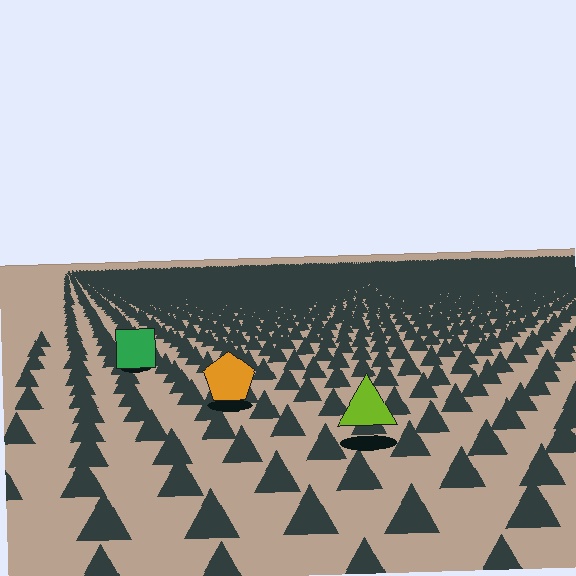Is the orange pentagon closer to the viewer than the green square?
Yes. The orange pentagon is closer — you can tell from the texture gradient: the ground texture is coarser near it.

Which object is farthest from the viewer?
The green square is farthest from the viewer. It appears smaller and the ground texture around it is denser.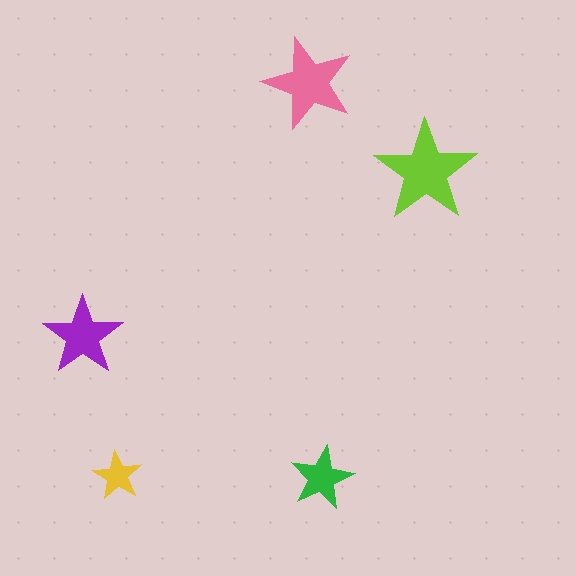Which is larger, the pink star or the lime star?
The lime one.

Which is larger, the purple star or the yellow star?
The purple one.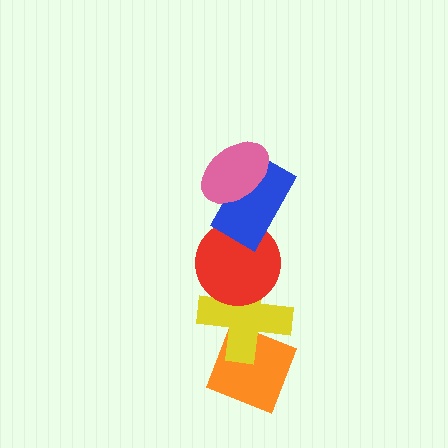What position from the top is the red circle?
The red circle is 3rd from the top.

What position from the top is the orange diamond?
The orange diamond is 5th from the top.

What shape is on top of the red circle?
The blue rectangle is on top of the red circle.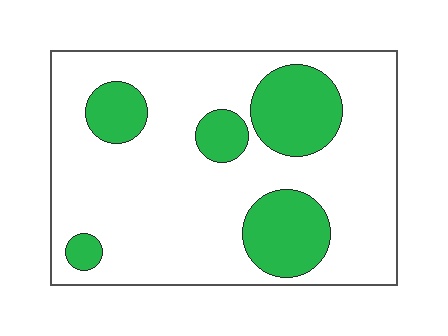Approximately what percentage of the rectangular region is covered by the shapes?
Approximately 25%.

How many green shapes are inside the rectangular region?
5.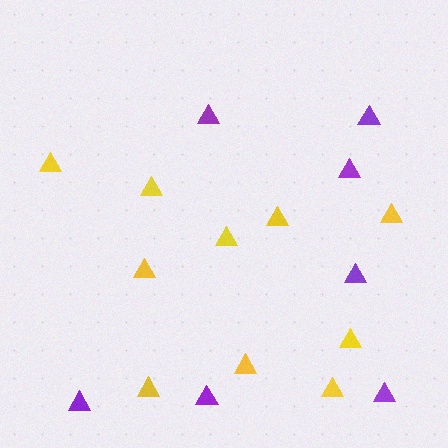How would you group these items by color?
There are 2 groups: one group of yellow triangles (10) and one group of purple triangles (7).